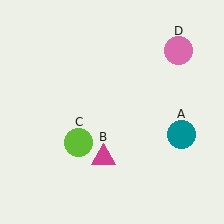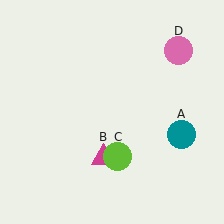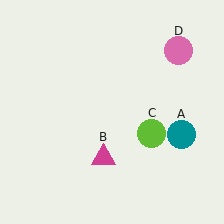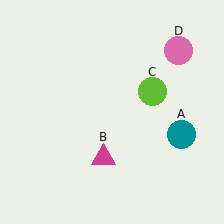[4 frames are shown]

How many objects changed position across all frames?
1 object changed position: lime circle (object C).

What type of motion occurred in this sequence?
The lime circle (object C) rotated counterclockwise around the center of the scene.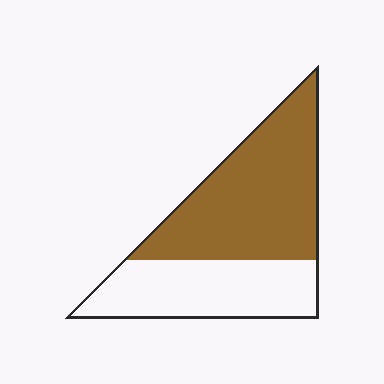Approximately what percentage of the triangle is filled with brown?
Approximately 60%.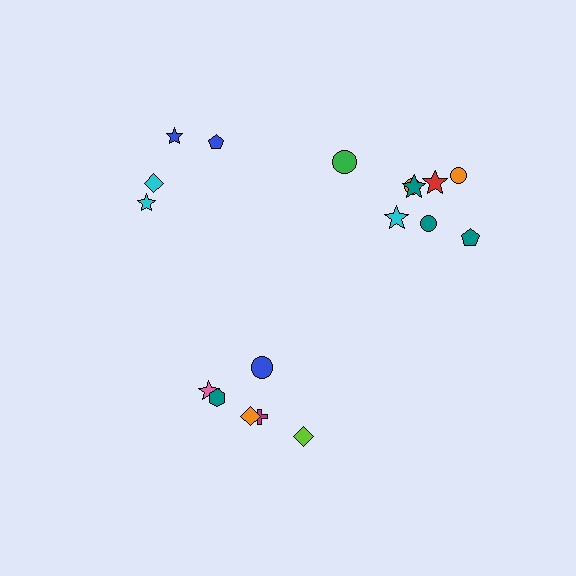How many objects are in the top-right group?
There are 8 objects.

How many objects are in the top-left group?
There are 4 objects.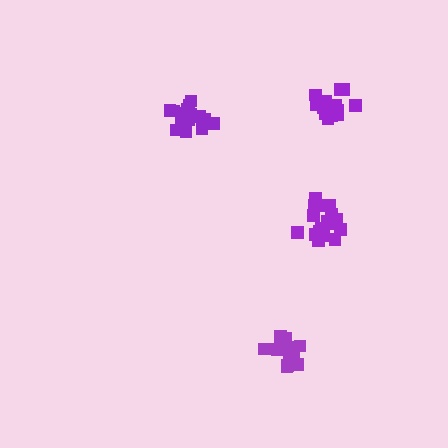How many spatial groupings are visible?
There are 4 spatial groupings.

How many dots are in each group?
Group 1: 14 dots, Group 2: 16 dots, Group 3: 15 dots, Group 4: 19 dots (64 total).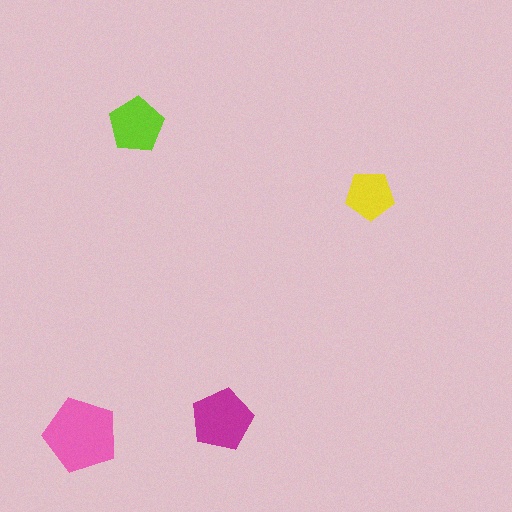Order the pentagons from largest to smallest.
the pink one, the magenta one, the lime one, the yellow one.